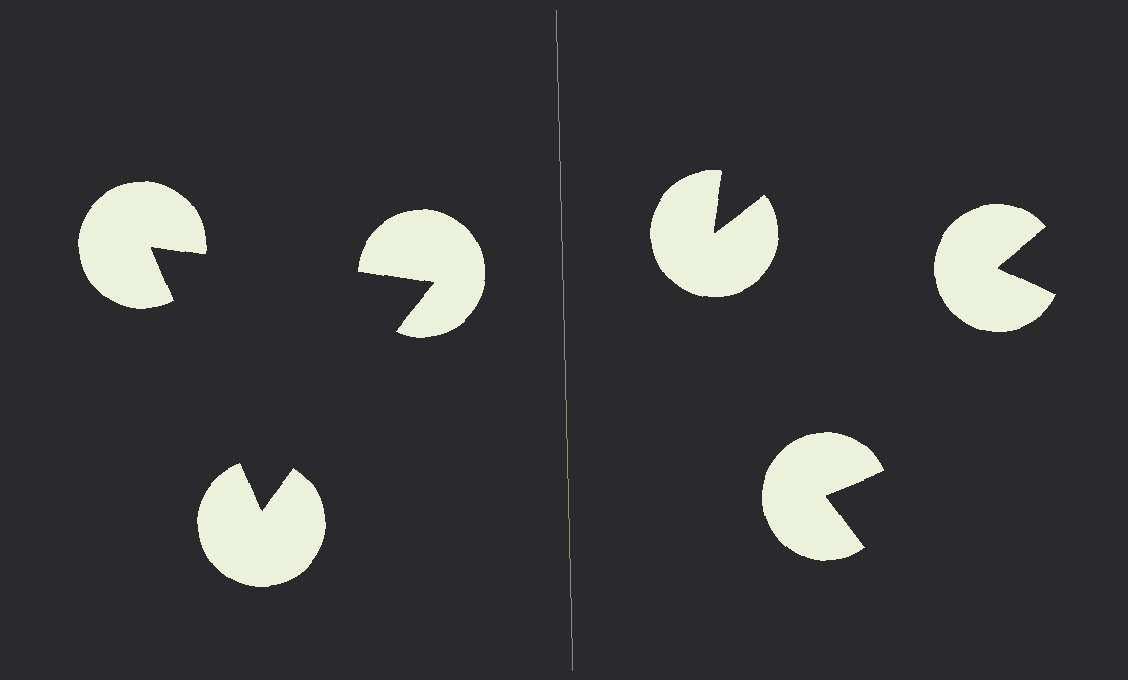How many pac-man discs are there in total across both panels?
6 — 3 on each side.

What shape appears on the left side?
An illusory triangle.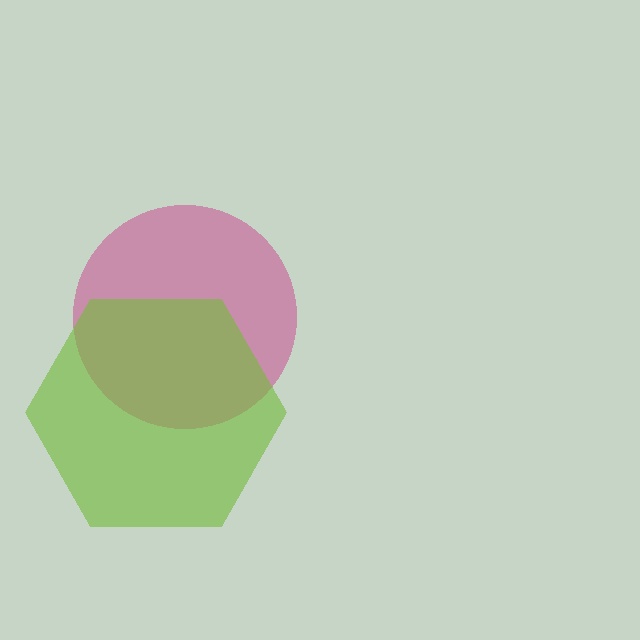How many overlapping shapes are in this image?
There are 2 overlapping shapes in the image.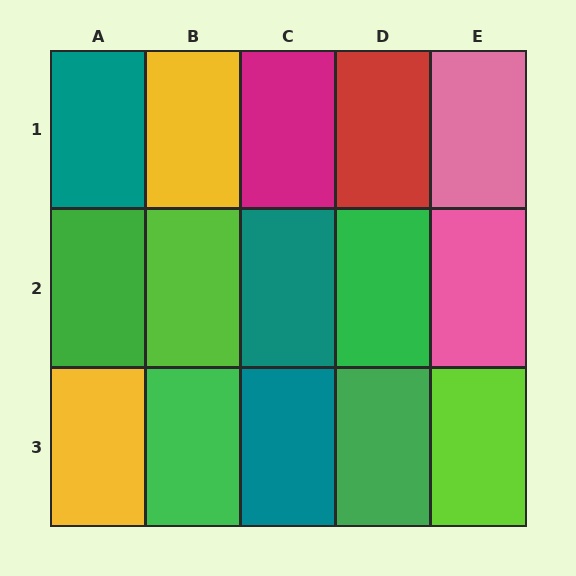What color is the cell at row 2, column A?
Green.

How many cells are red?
1 cell is red.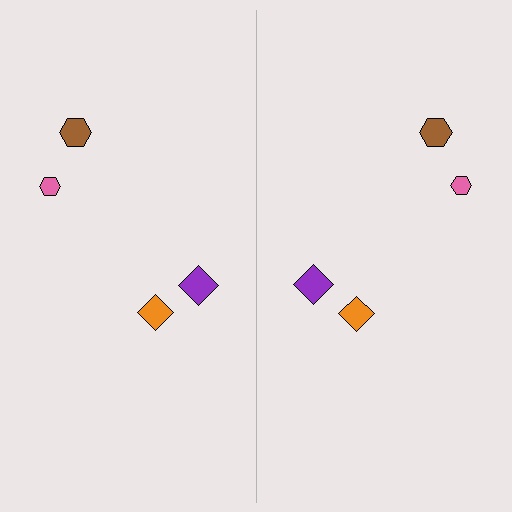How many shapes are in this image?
There are 8 shapes in this image.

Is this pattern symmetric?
Yes, this pattern has bilateral (reflection) symmetry.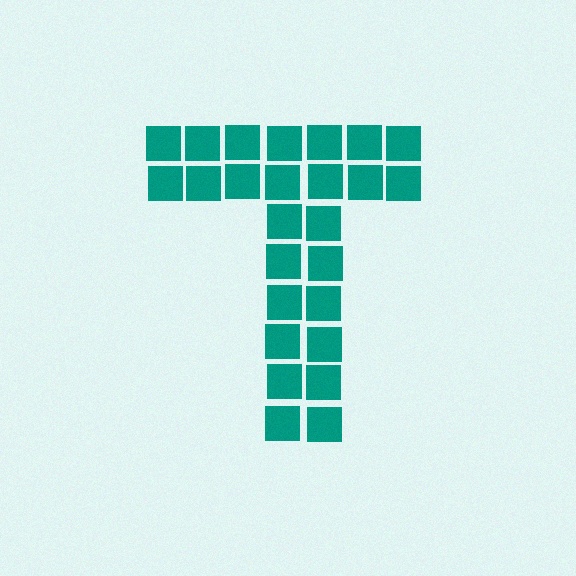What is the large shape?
The large shape is the letter T.